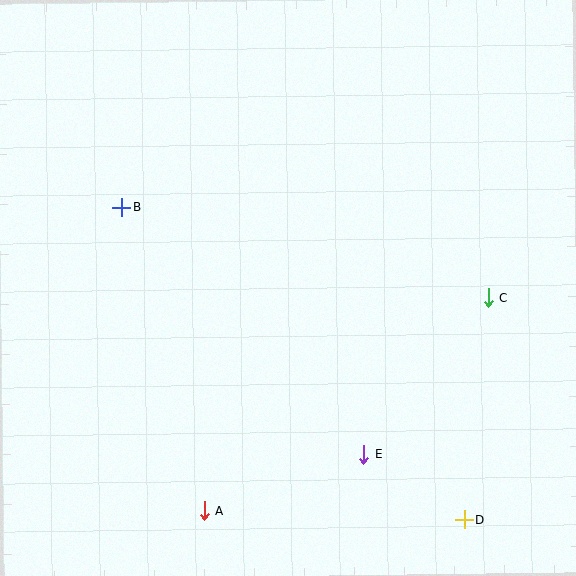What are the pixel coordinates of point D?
Point D is at (464, 519).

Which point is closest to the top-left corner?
Point B is closest to the top-left corner.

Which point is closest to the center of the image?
Point E at (364, 454) is closest to the center.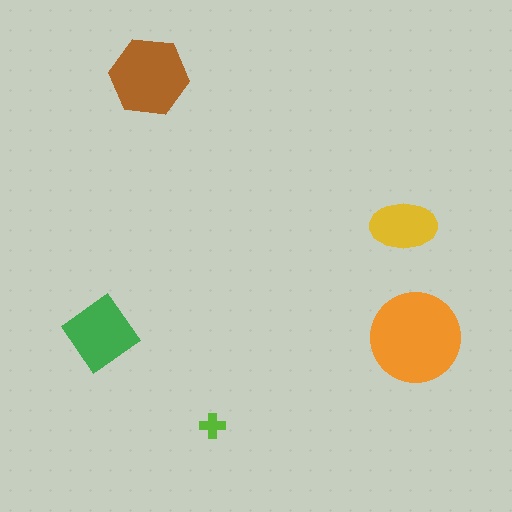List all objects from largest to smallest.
The orange circle, the brown hexagon, the green diamond, the yellow ellipse, the lime cross.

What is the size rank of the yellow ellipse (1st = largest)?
4th.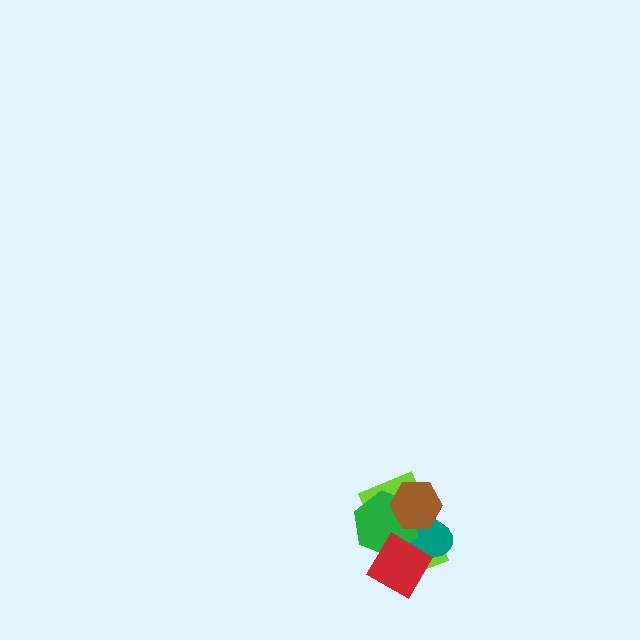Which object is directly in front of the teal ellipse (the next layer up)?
The green hexagon is directly in front of the teal ellipse.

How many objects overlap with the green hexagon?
4 objects overlap with the green hexagon.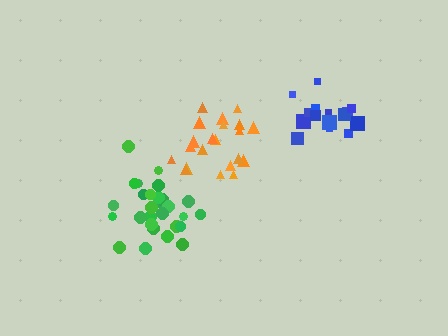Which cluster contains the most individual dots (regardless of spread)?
Green (30).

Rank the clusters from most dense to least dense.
orange, blue, green.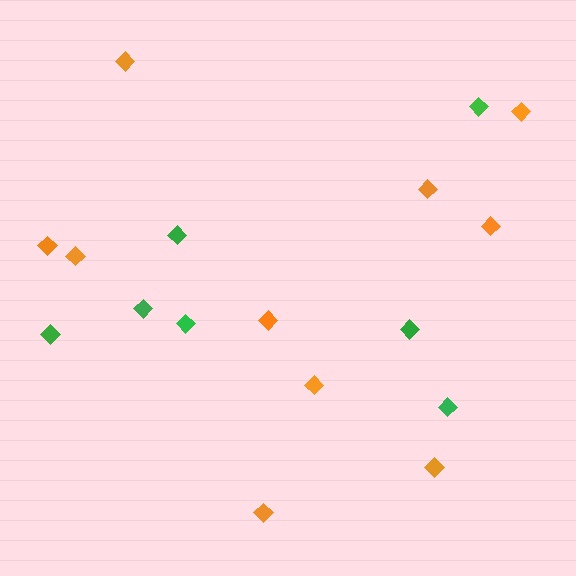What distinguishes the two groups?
There are 2 groups: one group of orange diamonds (10) and one group of green diamonds (7).